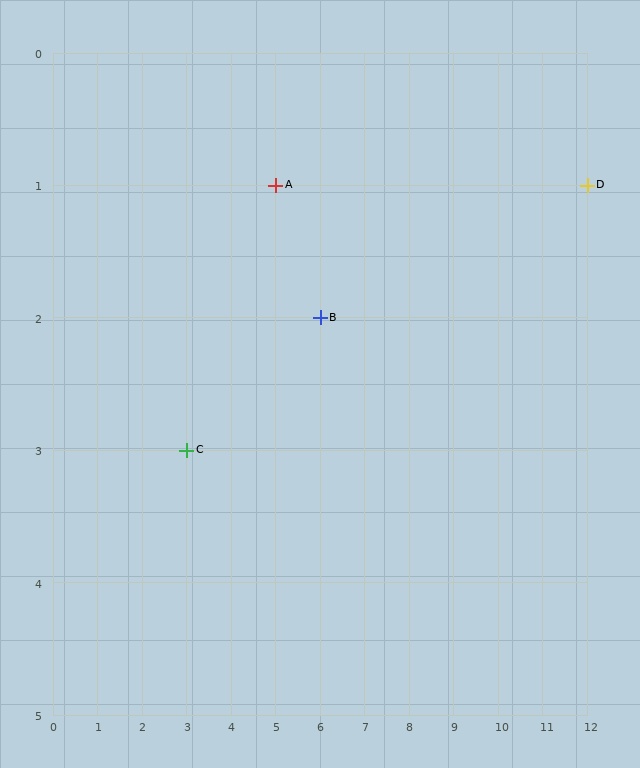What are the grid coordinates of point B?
Point B is at grid coordinates (6, 2).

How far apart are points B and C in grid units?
Points B and C are 3 columns and 1 row apart (about 3.2 grid units diagonally).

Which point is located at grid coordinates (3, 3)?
Point C is at (3, 3).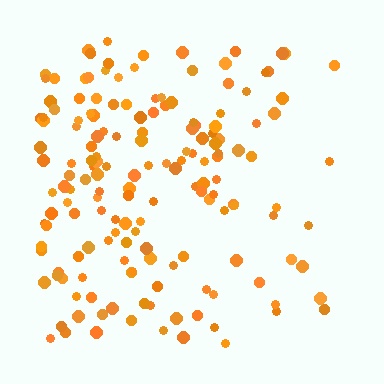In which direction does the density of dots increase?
From right to left, with the left side densest.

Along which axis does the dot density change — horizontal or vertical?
Horizontal.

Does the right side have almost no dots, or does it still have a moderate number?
Still a moderate number, just noticeably fewer than the left.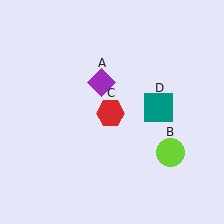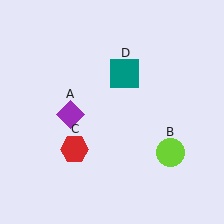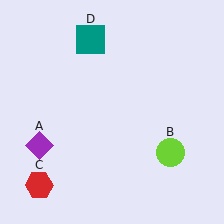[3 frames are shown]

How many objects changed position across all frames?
3 objects changed position: purple diamond (object A), red hexagon (object C), teal square (object D).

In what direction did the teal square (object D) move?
The teal square (object D) moved up and to the left.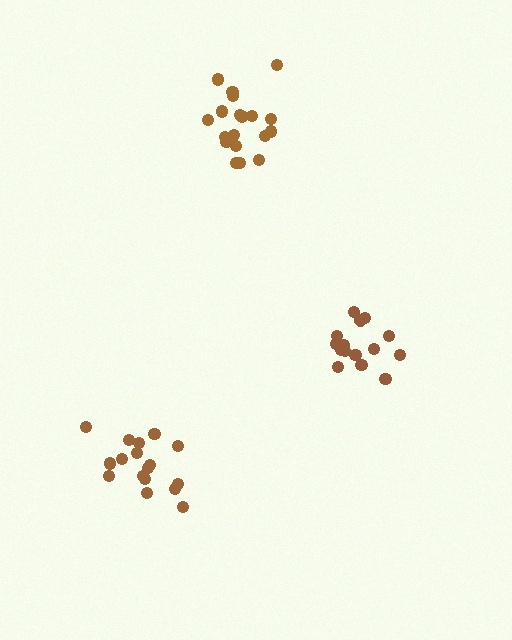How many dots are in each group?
Group 1: 17 dots, Group 2: 15 dots, Group 3: 19 dots (51 total).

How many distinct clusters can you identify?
There are 3 distinct clusters.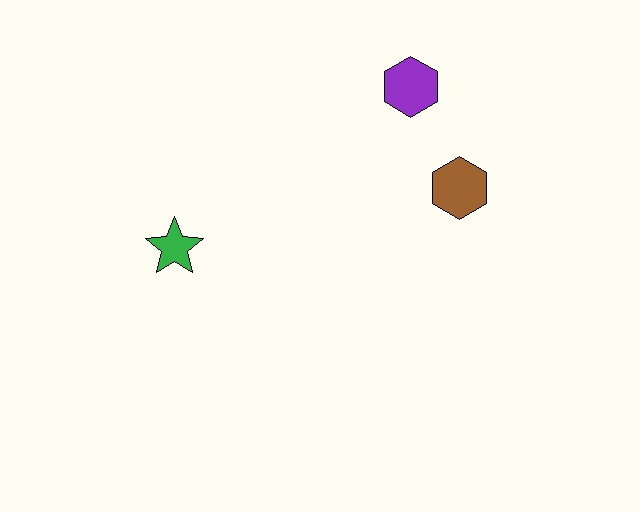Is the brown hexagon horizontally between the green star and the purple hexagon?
No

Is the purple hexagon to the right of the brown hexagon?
No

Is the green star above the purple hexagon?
No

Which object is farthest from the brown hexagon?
The green star is farthest from the brown hexagon.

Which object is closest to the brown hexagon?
The purple hexagon is closest to the brown hexagon.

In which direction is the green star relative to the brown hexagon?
The green star is to the left of the brown hexagon.